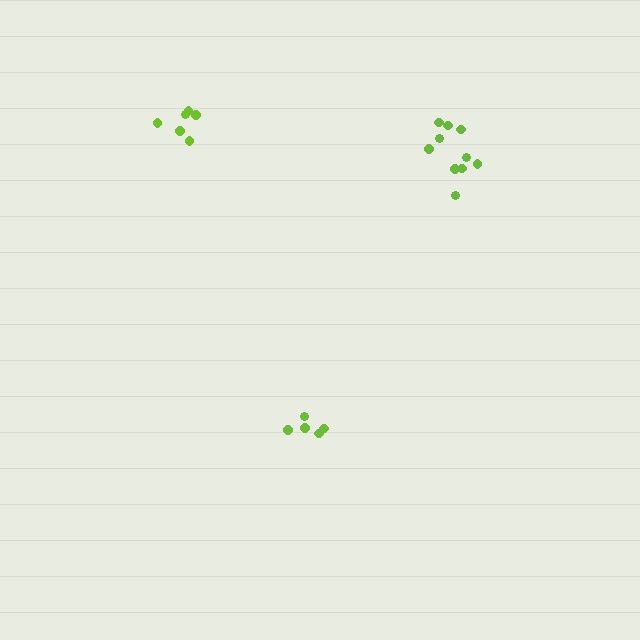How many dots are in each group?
Group 1: 10 dots, Group 2: 5 dots, Group 3: 6 dots (21 total).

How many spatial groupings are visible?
There are 3 spatial groupings.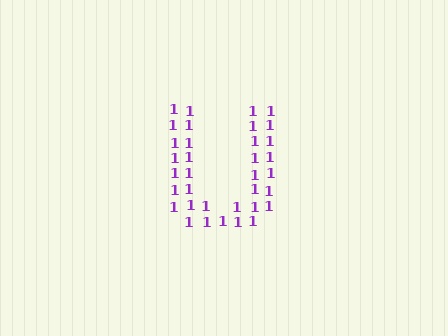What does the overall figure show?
The overall figure shows the letter U.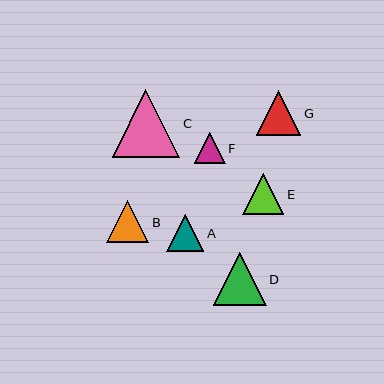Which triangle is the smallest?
Triangle F is the smallest with a size of approximately 31 pixels.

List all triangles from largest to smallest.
From largest to smallest: C, D, G, B, E, A, F.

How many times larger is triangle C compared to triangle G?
Triangle C is approximately 1.5 times the size of triangle G.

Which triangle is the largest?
Triangle C is the largest with a size of approximately 68 pixels.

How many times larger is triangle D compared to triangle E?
Triangle D is approximately 1.3 times the size of triangle E.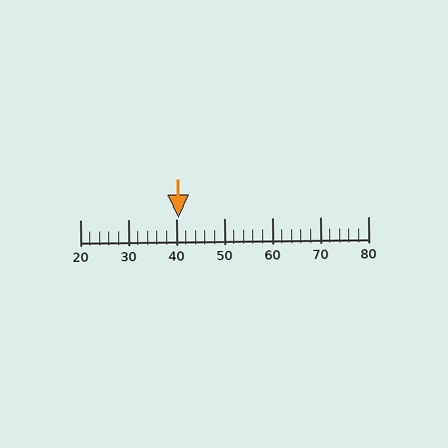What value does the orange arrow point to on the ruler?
The orange arrow points to approximately 41.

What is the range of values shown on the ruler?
The ruler shows values from 20 to 80.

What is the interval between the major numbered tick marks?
The major tick marks are spaced 10 units apart.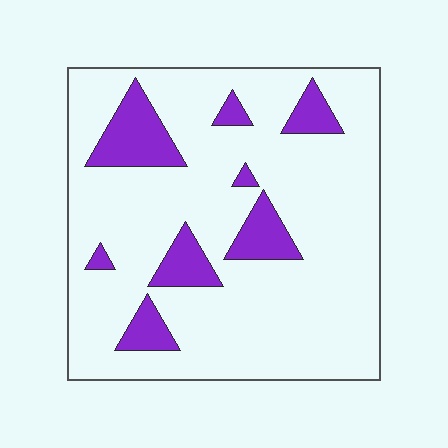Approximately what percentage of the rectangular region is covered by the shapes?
Approximately 15%.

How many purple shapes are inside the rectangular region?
8.